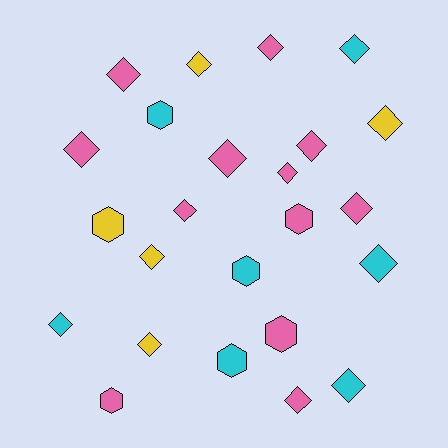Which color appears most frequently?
Pink, with 12 objects.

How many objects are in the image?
There are 24 objects.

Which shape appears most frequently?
Diamond, with 17 objects.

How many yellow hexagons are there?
There is 1 yellow hexagon.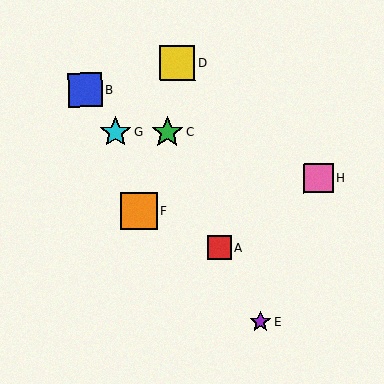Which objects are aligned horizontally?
Objects C, G are aligned horizontally.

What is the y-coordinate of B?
Object B is at y≈90.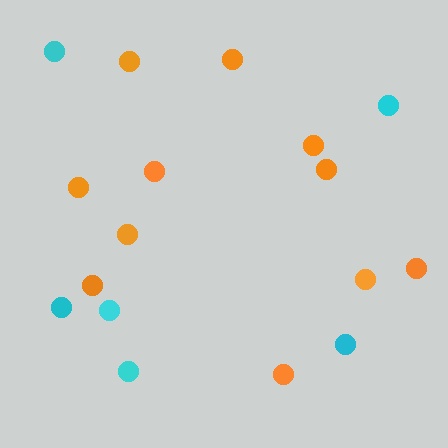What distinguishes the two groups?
There are 2 groups: one group of orange circles (11) and one group of cyan circles (6).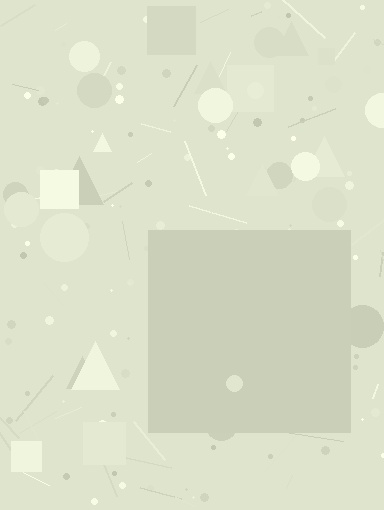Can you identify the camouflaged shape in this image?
The camouflaged shape is a square.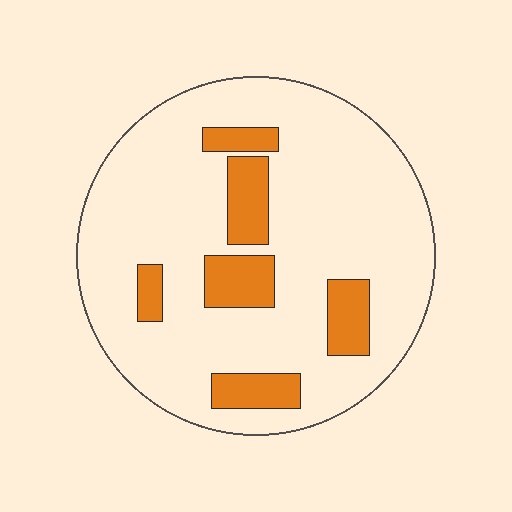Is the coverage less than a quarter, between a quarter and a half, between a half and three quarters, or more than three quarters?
Less than a quarter.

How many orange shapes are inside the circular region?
6.